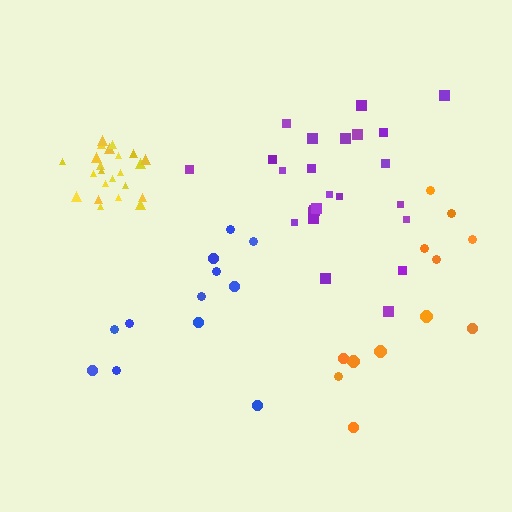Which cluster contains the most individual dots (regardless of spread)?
Purple (24).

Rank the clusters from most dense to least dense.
yellow, purple, blue, orange.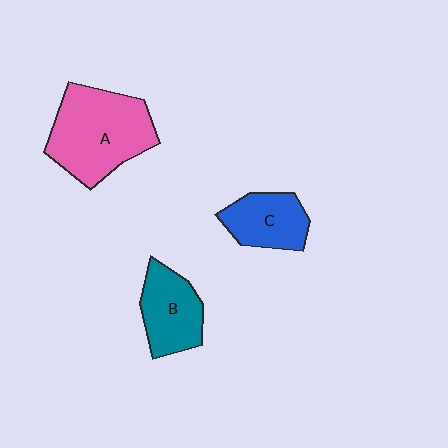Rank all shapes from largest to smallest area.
From largest to smallest: A (pink), B (teal), C (blue).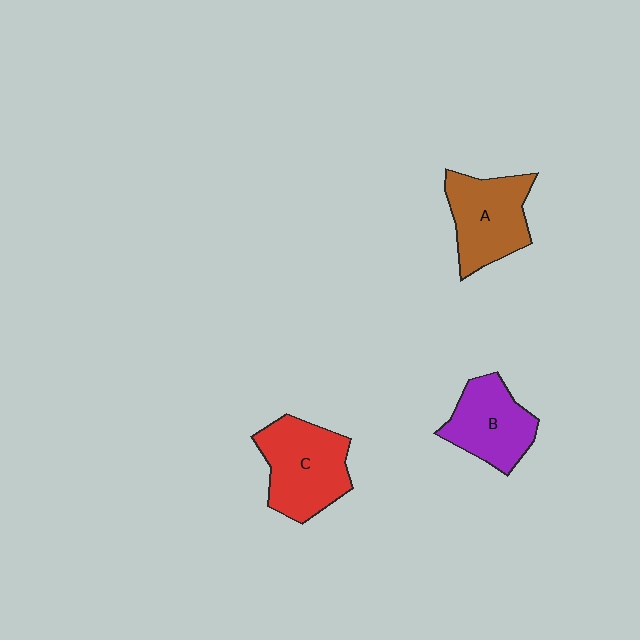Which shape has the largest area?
Shape C (red).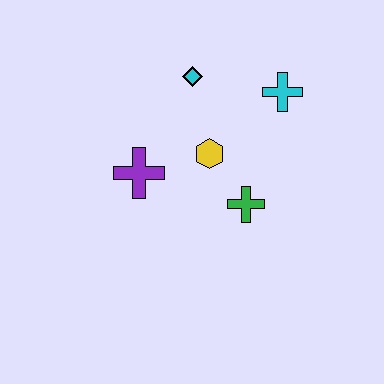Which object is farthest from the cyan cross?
The purple cross is farthest from the cyan cross.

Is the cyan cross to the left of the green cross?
No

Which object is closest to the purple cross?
The yellow hexagon is closest to the purple cross.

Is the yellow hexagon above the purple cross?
Yes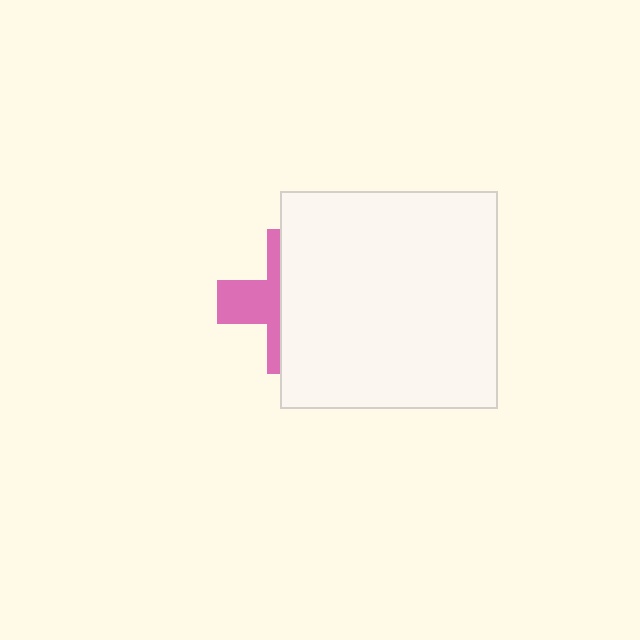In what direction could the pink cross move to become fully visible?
The pink cross could move left. That would shift it out from behind the white square entirely.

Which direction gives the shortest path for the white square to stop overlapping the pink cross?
Moving right gives the shortest separation.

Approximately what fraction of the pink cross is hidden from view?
Roughly 63% of the pink cross is hidden behind the white square.